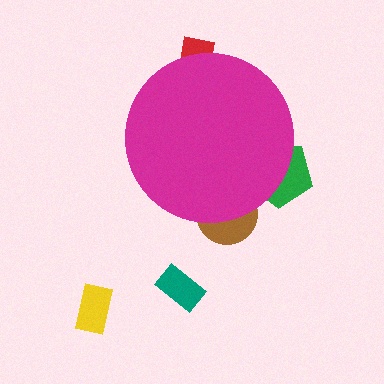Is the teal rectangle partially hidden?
No, the teal rectangle is fully visible.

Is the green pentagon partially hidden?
Yes, the green pentagon is partially hidden behind the magenta circle.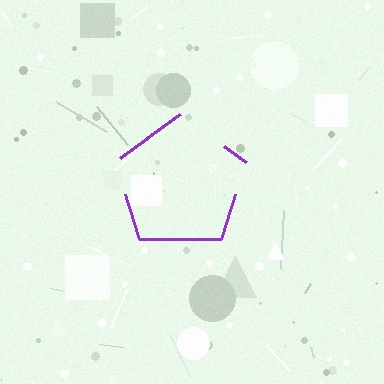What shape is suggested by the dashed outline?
The dashed outline suggests a pentagon.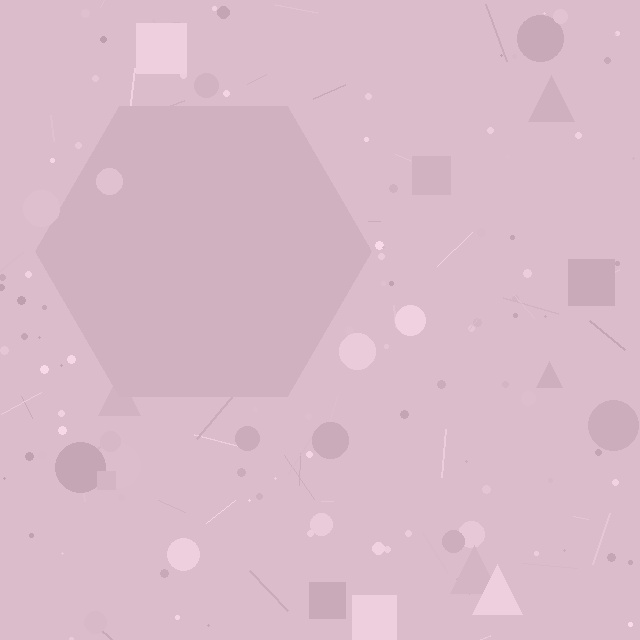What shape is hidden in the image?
A hexagon is hidden in the image.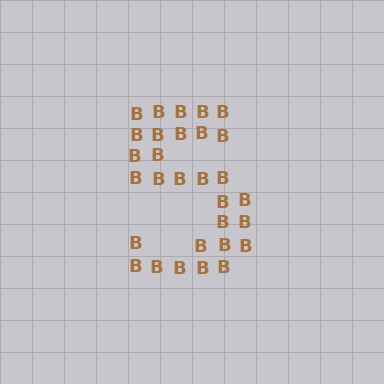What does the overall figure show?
The overall figure shows the digit 5.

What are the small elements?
The small elements are letter B's.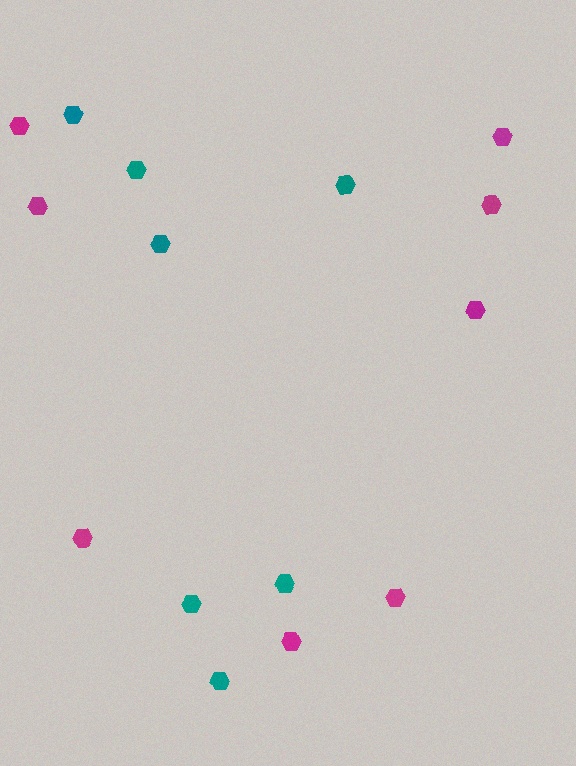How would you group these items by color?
There are 2 groups: one group of teal hexagons (7) and one group of magenta hexagons (8).